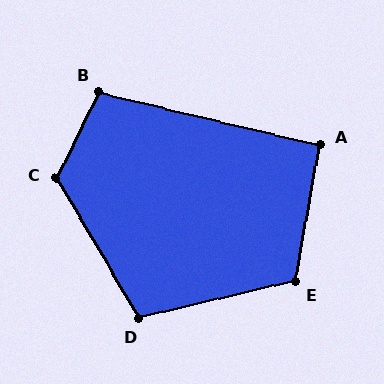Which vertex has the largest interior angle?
C, at approximately 123 degrees.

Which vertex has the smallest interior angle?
A, at approximately 93 degrees.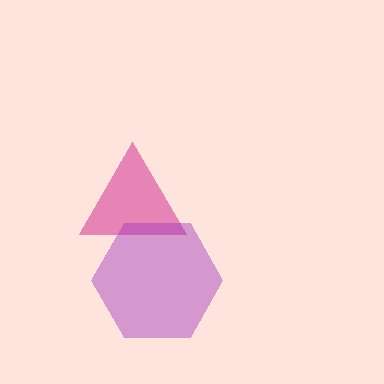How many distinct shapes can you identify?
There are 2 distinct shapes: a magenta triangle, a purple hexagon.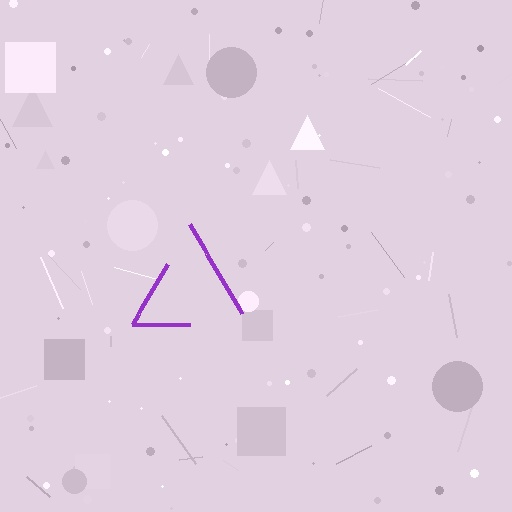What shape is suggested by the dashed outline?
The dashed outline suggests a triangle.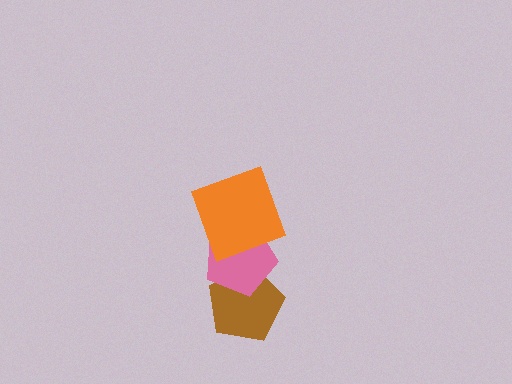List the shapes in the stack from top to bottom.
From top to bottom: the orange square, the pink pentagon, the brown pentagon.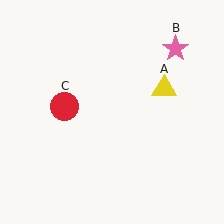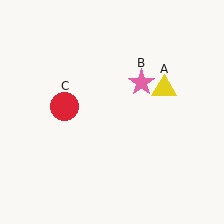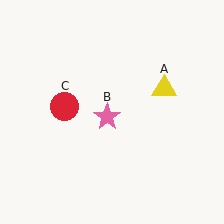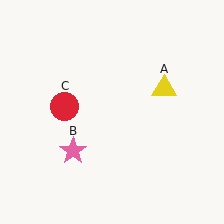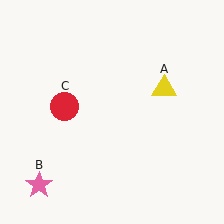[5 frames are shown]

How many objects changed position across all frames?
1 object changed position: pink star (object B).